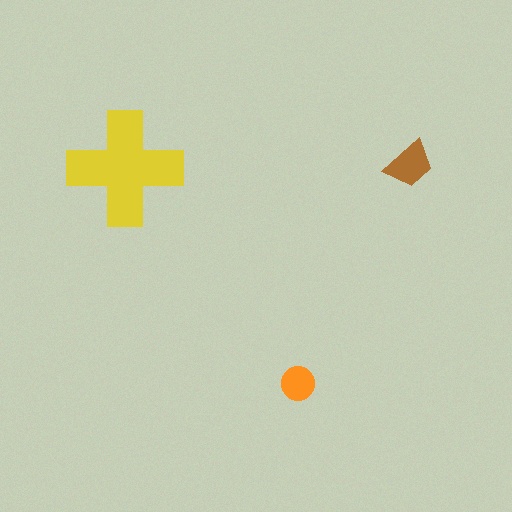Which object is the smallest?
The orange circle.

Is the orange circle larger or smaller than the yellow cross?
Smaller.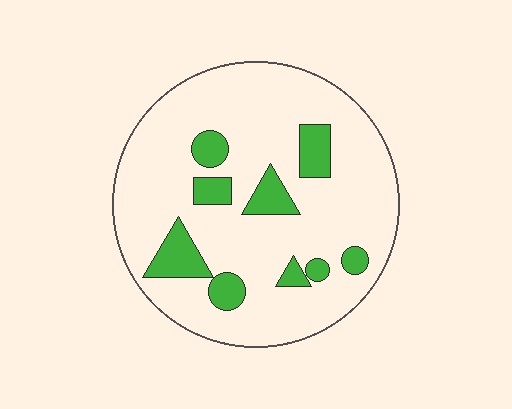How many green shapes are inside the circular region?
9.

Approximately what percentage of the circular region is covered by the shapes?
Approximately 15%.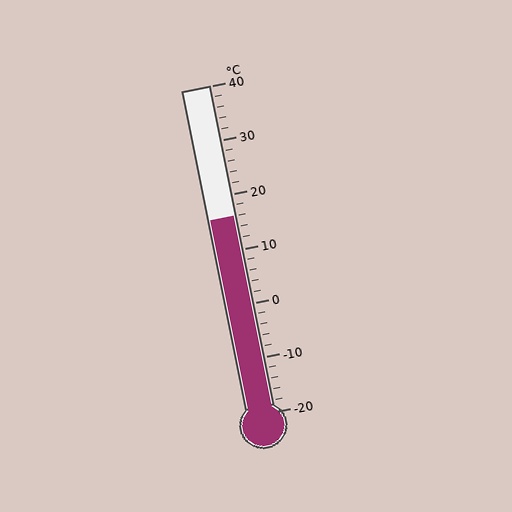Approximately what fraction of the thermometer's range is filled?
The thermometer is filled to approximately 60% of its range.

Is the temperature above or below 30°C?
The temperature is below 30°C.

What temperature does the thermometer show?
The thermometer shows approximately 16°C.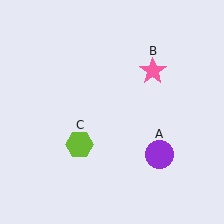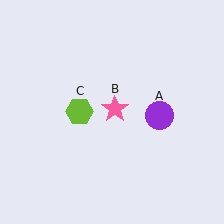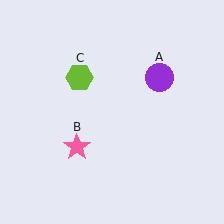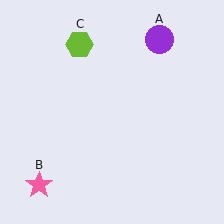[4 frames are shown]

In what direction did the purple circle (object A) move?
The purple circle (object A) moved up.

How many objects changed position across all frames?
3 objects changed position: purple circle (object A), pink star (object B), lime hexagon (object C).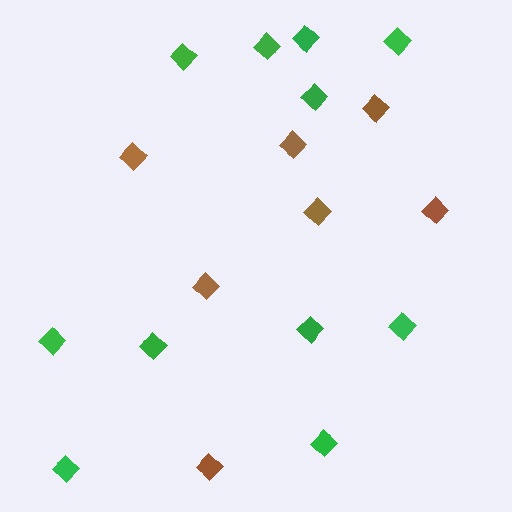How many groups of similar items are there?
There are 2 groups: one group of green diamonds (11) and one group of brown diamonds (7).